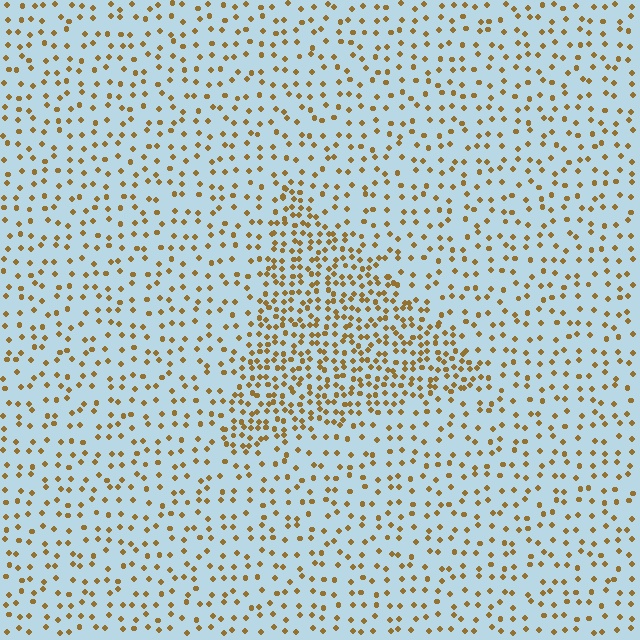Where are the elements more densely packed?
The elements are more densely packed inside the triangle boundary.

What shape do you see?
I see a triangle.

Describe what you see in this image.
The image contains small brown elements arranged at two different densities. A triangle-shaped region is visible where the elements are more densely packed than the surrounding area.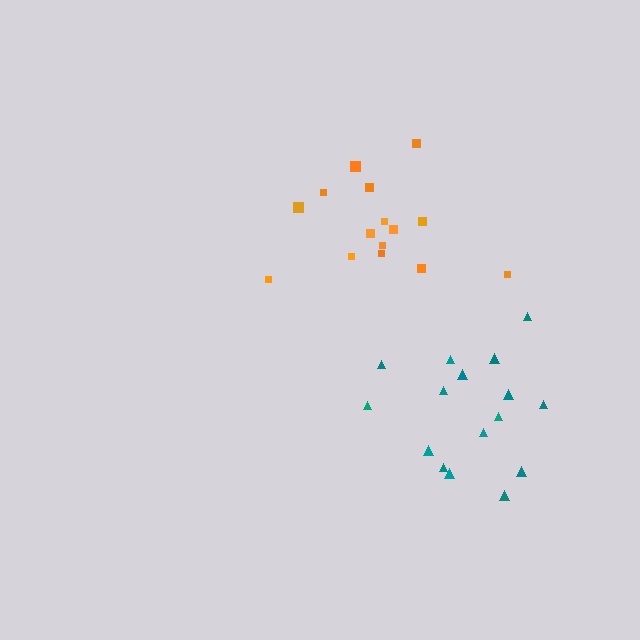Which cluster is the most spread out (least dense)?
Orange.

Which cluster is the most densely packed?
Teal.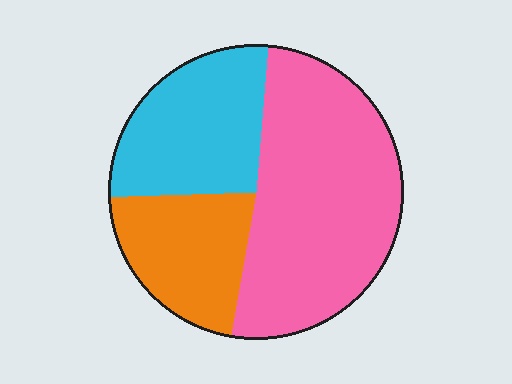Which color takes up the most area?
Pink, at roughly 50%.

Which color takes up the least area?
Orange, at roughly 20%.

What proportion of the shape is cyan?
Cyan covers roughly 25% of the shape.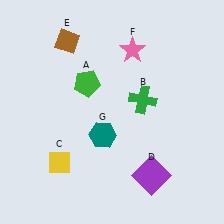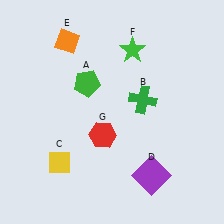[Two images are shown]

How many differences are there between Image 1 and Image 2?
There are 3 differences between the two images.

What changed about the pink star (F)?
In Image 1, F is pink. In Image 2, it changed to green.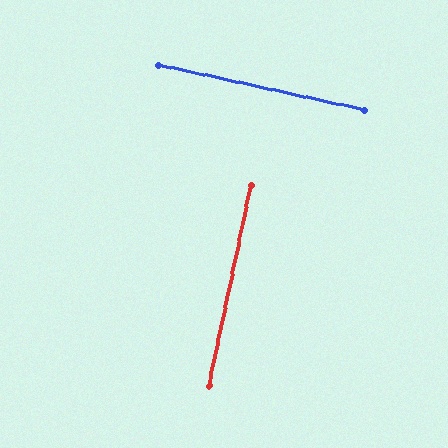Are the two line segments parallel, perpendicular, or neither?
Perpendicular — they meet at approximately 89°.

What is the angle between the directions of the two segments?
Approximately 89 degrees.